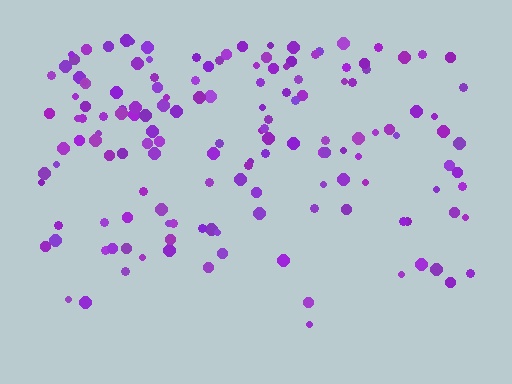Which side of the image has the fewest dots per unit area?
The bottom.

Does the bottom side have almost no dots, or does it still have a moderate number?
Still a moderate number, just noticeably fewer than the top.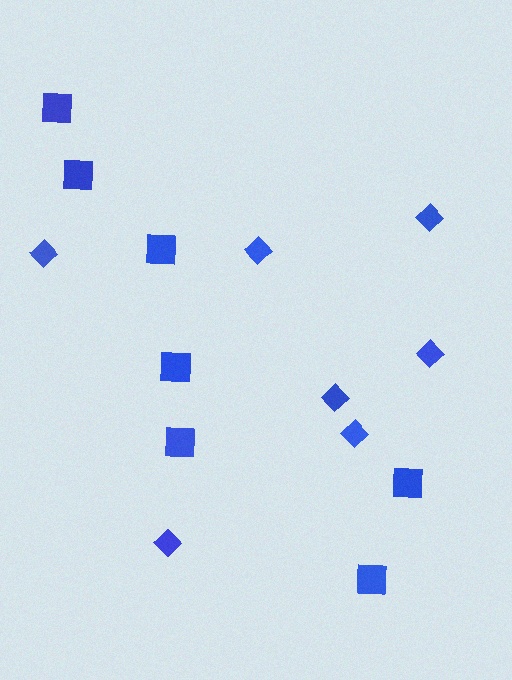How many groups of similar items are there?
There are 2 groups: one group of squares (7) and one group of diamonds (7).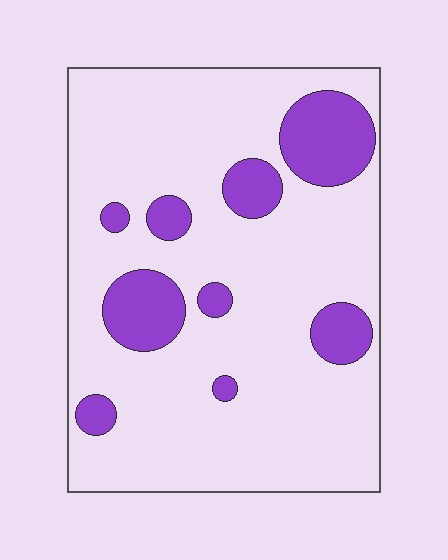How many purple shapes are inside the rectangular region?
9.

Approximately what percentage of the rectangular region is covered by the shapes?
Approximately 20%.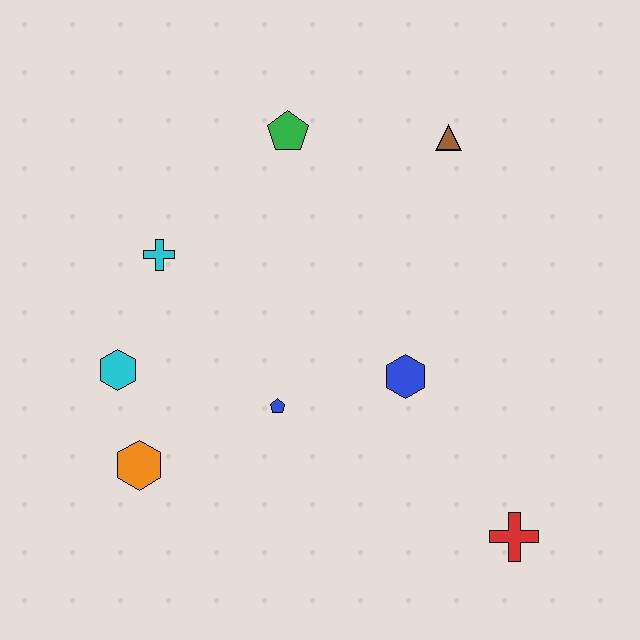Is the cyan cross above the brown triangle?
No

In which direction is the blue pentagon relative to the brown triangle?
The blue pentagon is below the brown triangle.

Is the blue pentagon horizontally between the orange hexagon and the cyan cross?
No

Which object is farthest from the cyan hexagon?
The red cross is farthest from the cyan hexagon.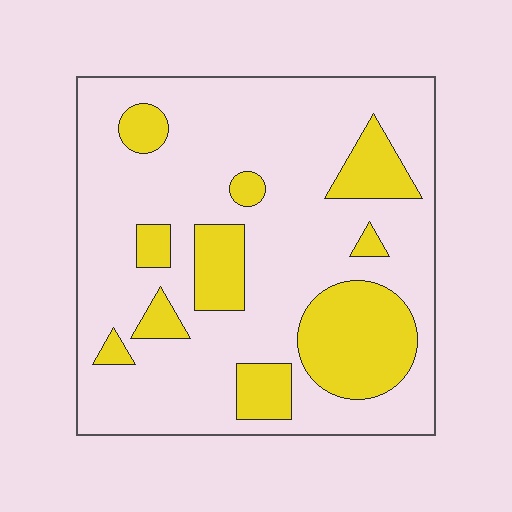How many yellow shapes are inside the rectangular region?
10.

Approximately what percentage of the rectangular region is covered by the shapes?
Approximately 25%.